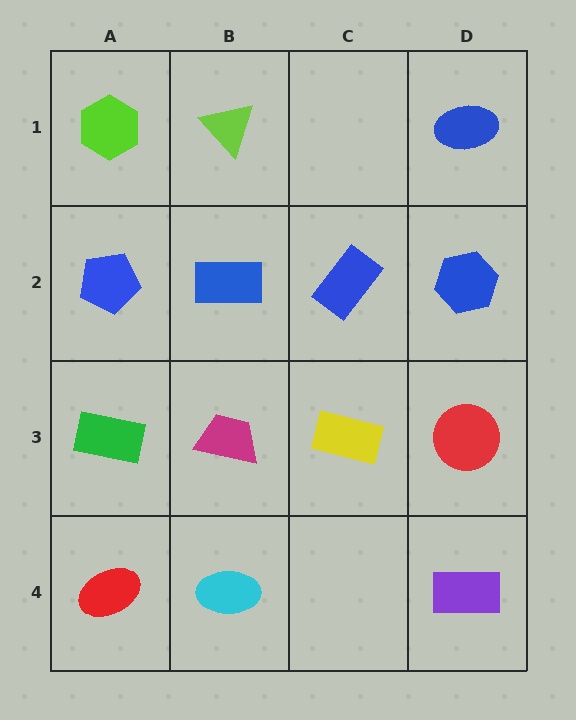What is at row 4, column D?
A purple rectangle.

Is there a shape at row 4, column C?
No, that cell is empty.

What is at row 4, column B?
A cyan ellipse.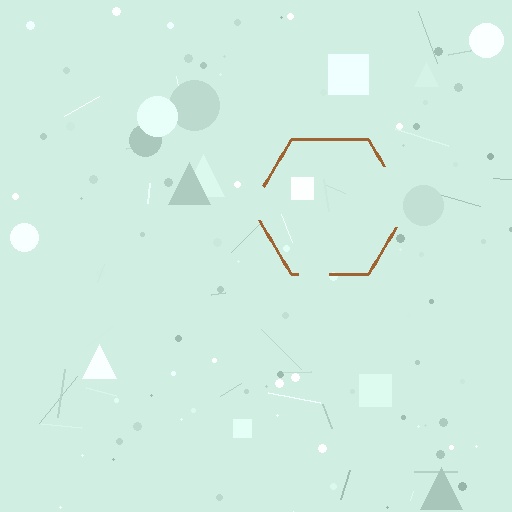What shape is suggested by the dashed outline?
The dashed outline suggests a hexagon.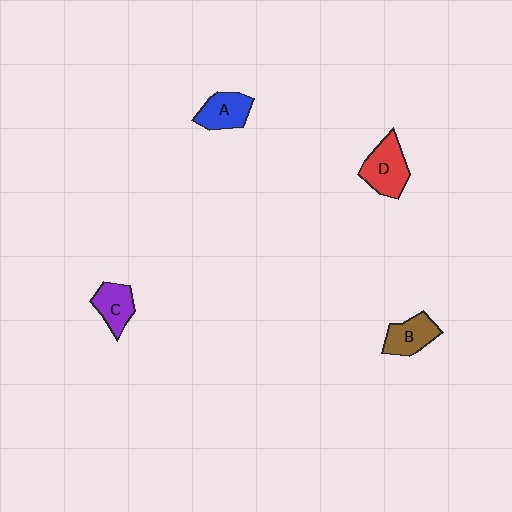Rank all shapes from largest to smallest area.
From largest to smallest: D (red), A (blue), B (brown), C (purple).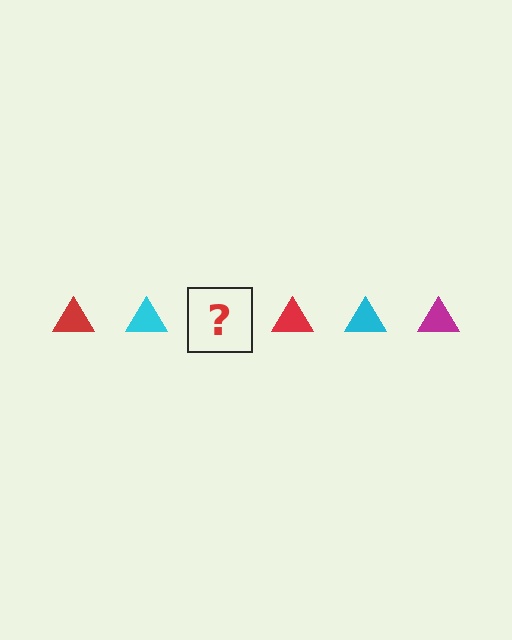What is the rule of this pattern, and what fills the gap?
The rule is that the pattern cycles through red, cyan, magenta triangles. The gap should be filled with a magenta triangle.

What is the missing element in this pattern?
The missing element is a magenta triangle.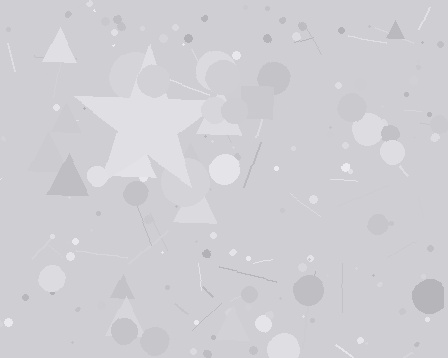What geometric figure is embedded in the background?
A star is embedded in the background.